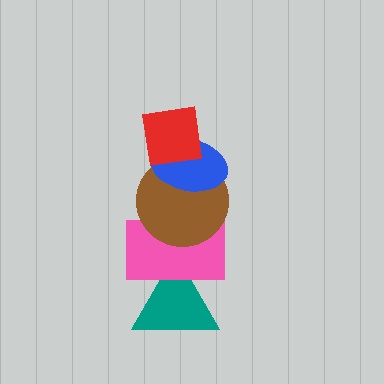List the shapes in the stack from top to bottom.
From top to bottom: the red square, the blue ellipse, the brown circle, the pink rectangle, the teal triangle.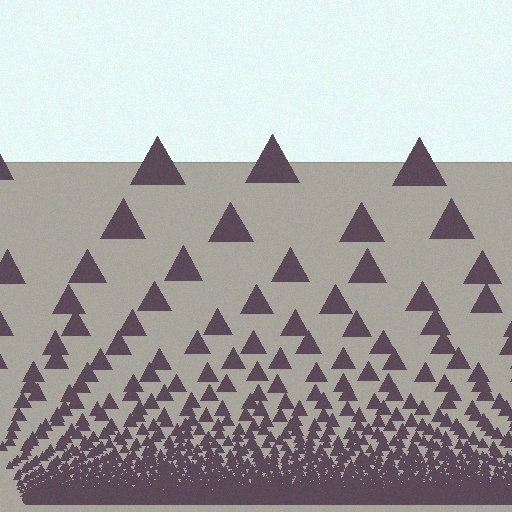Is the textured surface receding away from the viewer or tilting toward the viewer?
The surface appears to tilt toward the viewer. Texture elements get larger and sparser toward the top.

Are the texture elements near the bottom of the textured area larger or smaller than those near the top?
Smaller. The gradient is inverted — elements near the bottom are smaller and denser.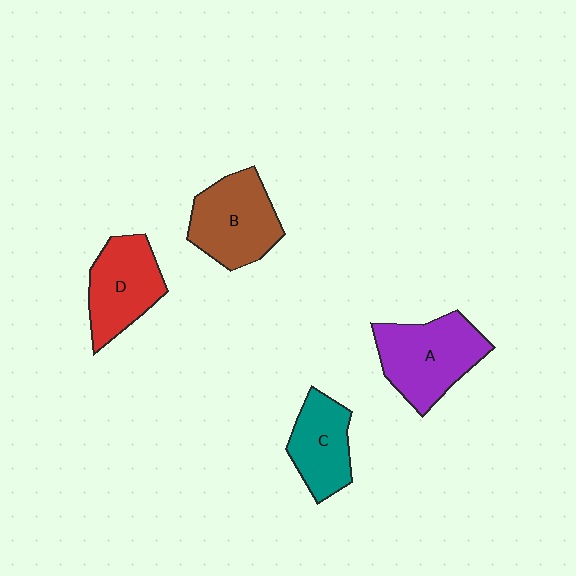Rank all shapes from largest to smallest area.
From largest to smallest: A (purple), B (brown), D (red), C (teal).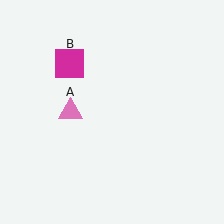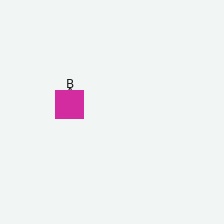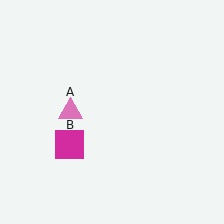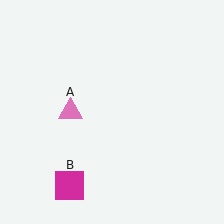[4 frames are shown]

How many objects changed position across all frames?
1 object changed position: magenta square (object B).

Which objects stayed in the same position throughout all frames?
Pink triangle (object A) remained stationary.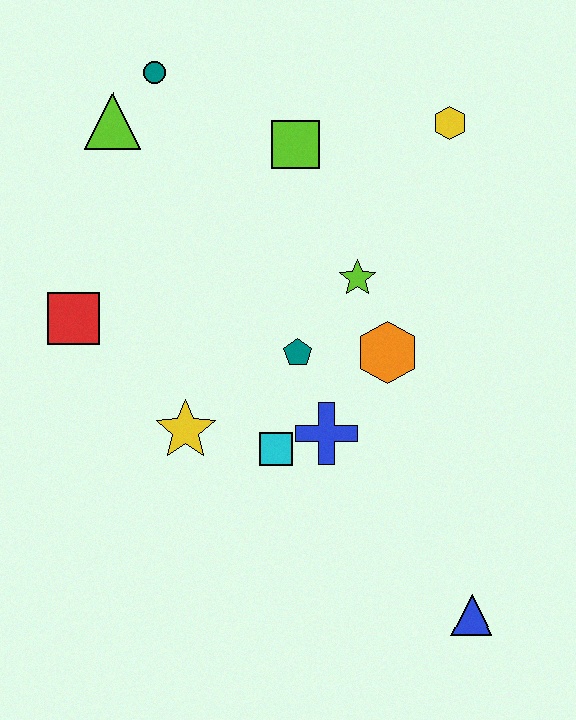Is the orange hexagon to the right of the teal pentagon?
Yes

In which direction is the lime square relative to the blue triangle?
The lime square is above the blue triangle.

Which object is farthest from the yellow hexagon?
The blue triangle is farthest from the yellow hexagon.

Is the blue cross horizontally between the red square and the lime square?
No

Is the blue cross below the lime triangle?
Yes